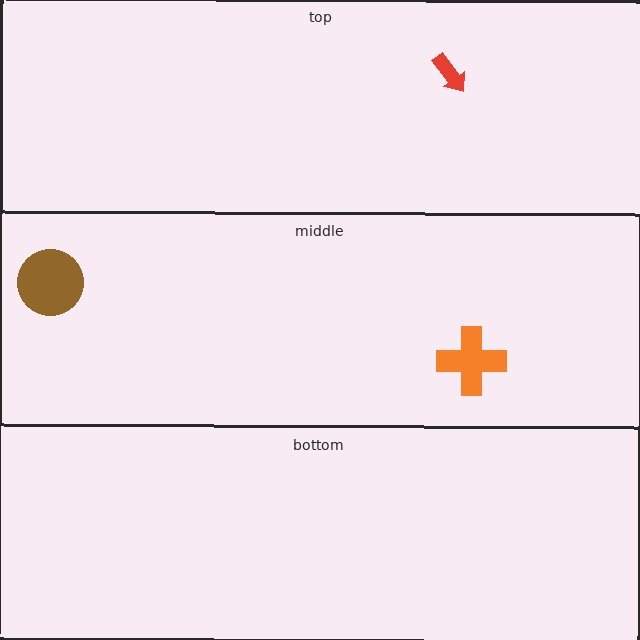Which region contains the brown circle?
The middle region.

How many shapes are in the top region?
1.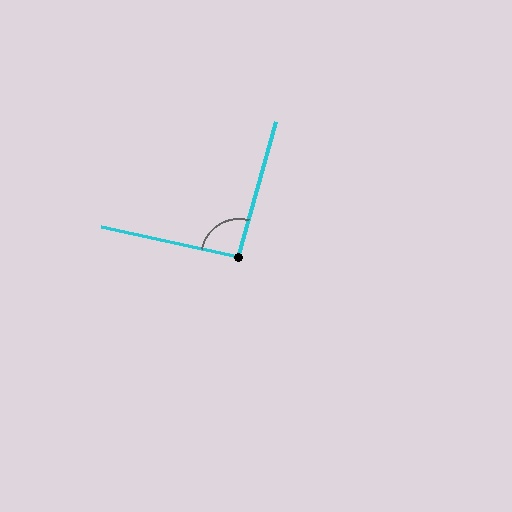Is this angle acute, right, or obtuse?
It is approximately a right angle.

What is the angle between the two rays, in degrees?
Approximately 93 degrees.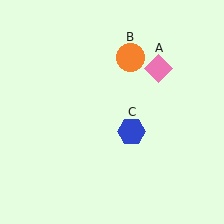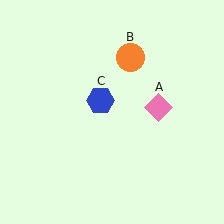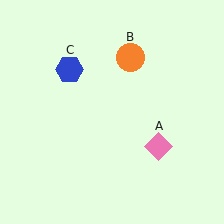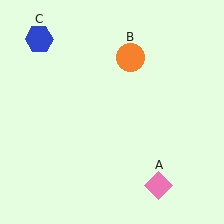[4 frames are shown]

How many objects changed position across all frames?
2 objects changed position: pink diamond (object A), blue hexagon (object C).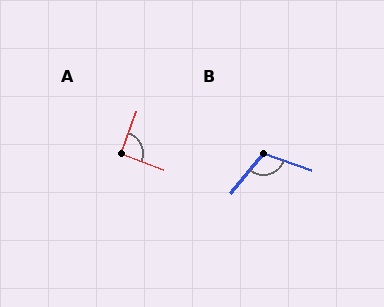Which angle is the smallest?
A, at approximately 91 degrees.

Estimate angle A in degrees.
Approximately 91 degrees.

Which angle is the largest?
B, at approximately 110 degrees.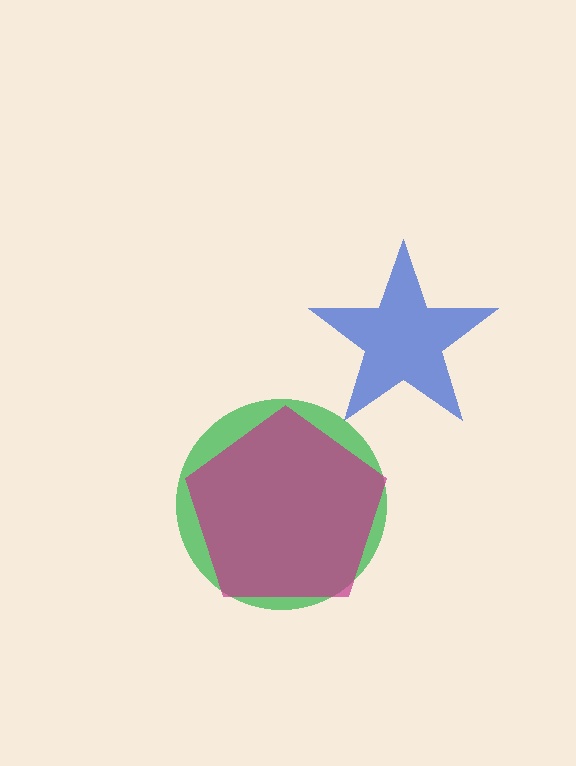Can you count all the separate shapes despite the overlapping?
Yes, there are 3 separate shapes.